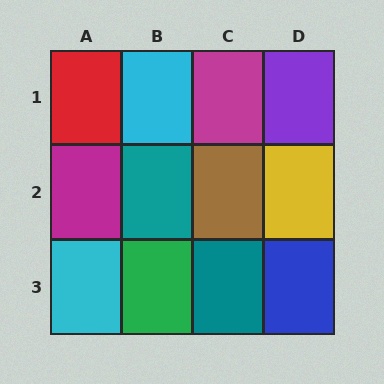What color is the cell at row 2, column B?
Teal.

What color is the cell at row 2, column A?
Magenta.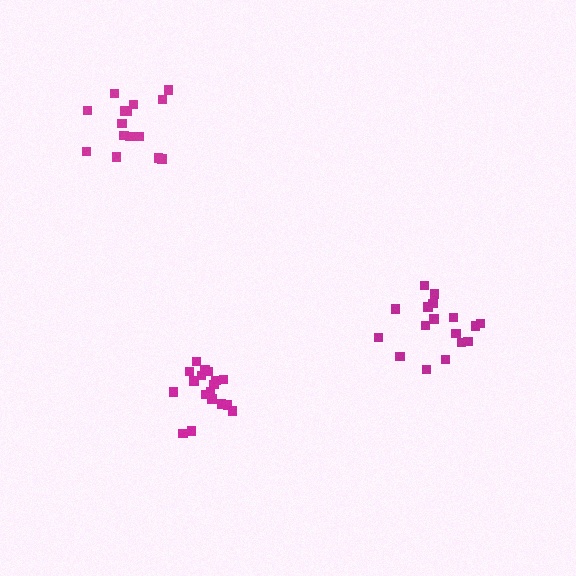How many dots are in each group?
Group 1: 18 dots, Group 2: 16 dots, Group 3: 17 dots (51 total).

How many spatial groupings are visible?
There are 3 spatial groupings.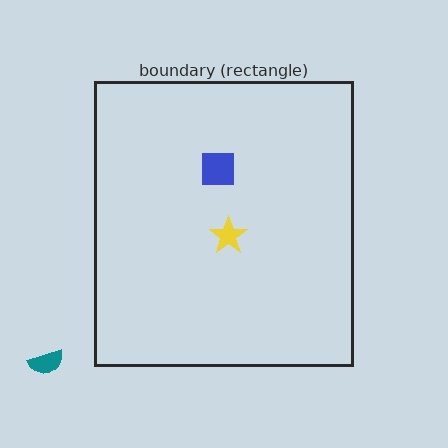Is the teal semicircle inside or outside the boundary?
Outside.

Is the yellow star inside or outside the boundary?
Inside.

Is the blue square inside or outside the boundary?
Inside.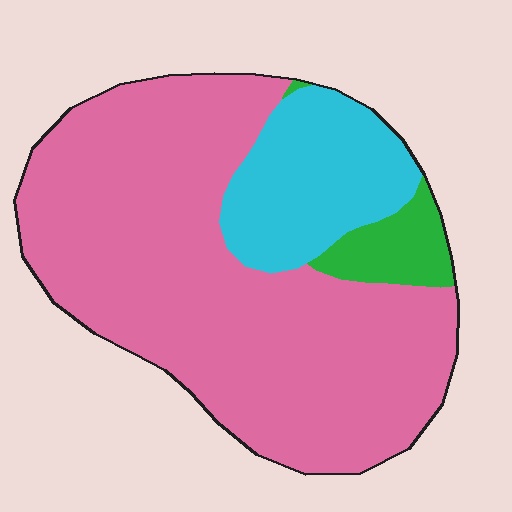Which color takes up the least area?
Green, at roughly 5%.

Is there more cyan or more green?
Cyan.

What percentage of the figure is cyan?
Cyan covers 19% of the figure.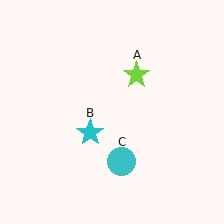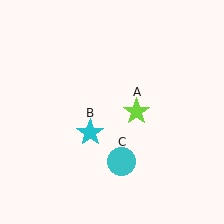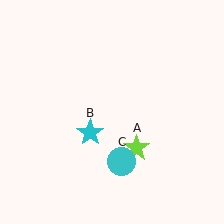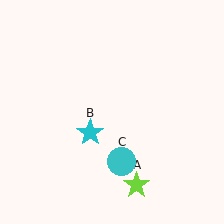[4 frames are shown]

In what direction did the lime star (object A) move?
The lime star (object A) moved down.